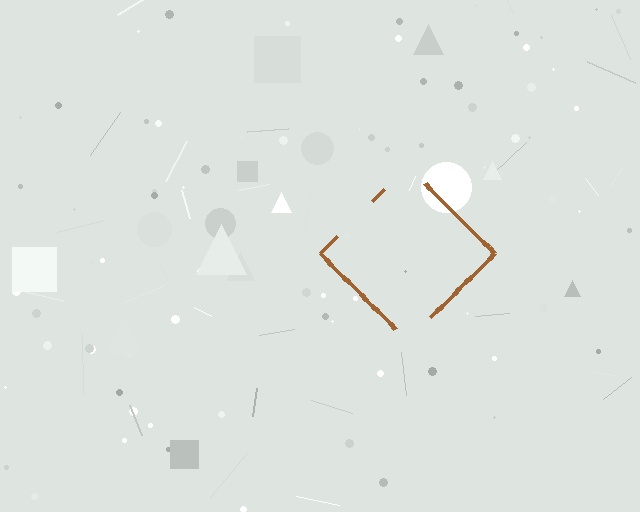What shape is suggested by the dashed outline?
The dashed outline suggests a diamond.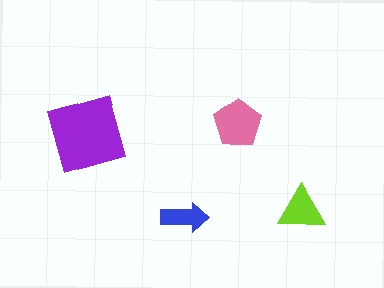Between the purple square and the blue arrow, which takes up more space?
The purple square.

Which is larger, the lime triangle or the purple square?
The purple square.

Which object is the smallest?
The blue arrow.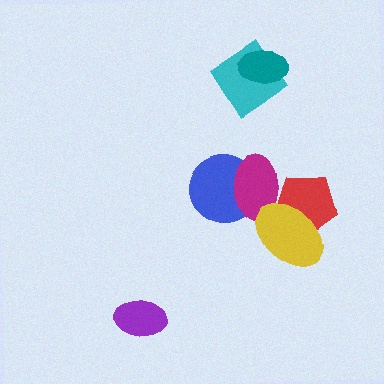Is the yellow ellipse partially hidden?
No, no other shape covers it.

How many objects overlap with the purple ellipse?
0 objects overlap with the purple ellipse.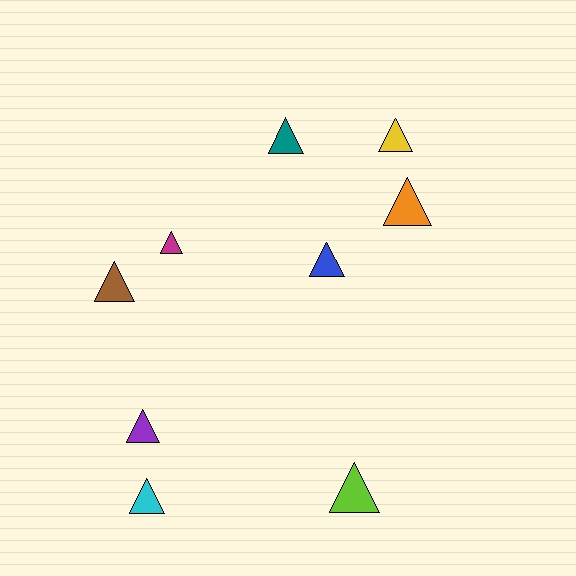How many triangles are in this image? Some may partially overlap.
There are 9 triangles.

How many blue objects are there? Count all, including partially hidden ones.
There is 1 blue object.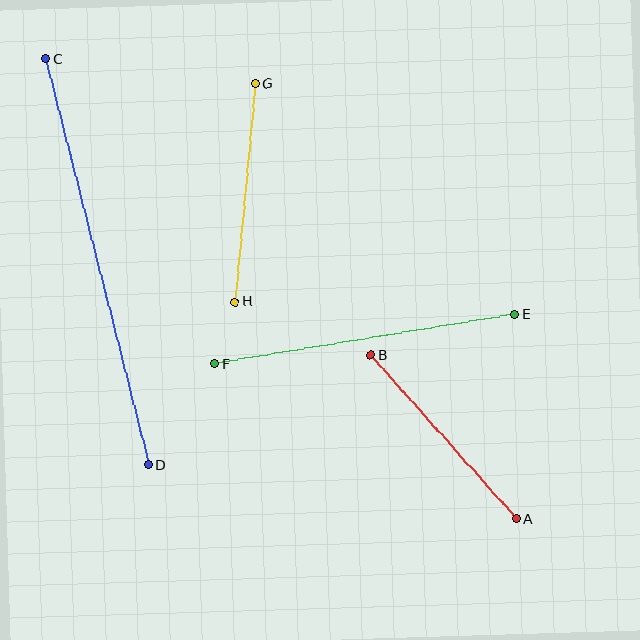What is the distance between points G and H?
The distance is approximately 219 pixels.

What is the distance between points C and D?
The distance is approximately 419 pixels.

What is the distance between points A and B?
The distance is approximately 219 pixels.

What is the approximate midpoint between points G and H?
The midpoint is at approximately (245, 193) pixels.